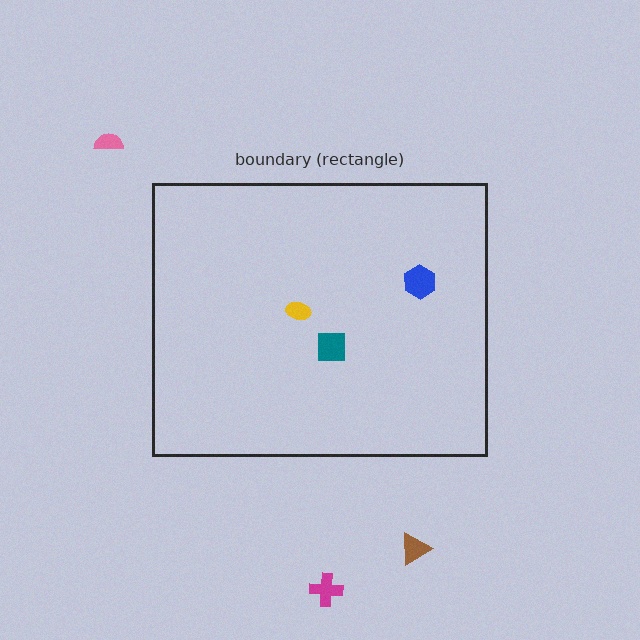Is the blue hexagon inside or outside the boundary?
Inside.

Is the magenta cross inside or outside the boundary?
Outside.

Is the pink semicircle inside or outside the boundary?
Outside.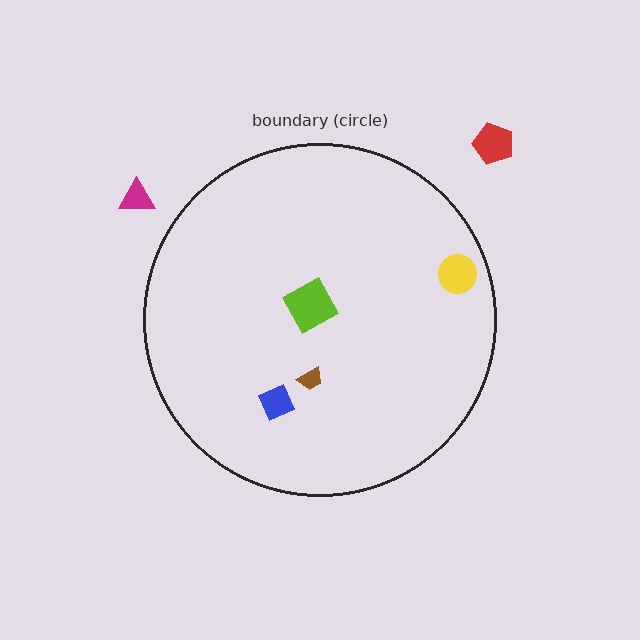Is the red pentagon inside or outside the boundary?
Outside.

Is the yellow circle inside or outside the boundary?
Inside.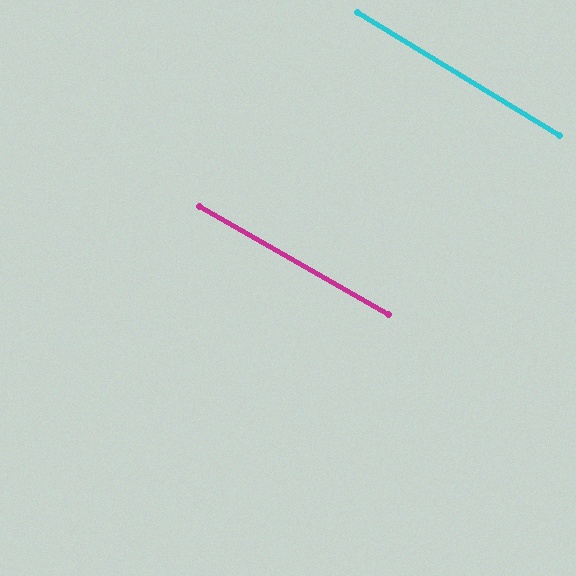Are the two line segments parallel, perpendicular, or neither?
Parallel — their directions differ by only 1.5°.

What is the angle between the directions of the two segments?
Approximately 1 degree.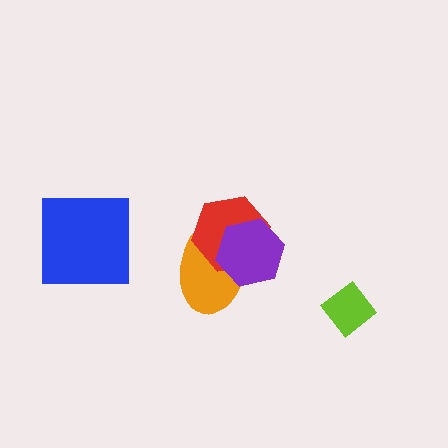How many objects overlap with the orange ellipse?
2 objects overlap with the orange ellipse.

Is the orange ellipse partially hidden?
Yes, it is partially covered by another shape.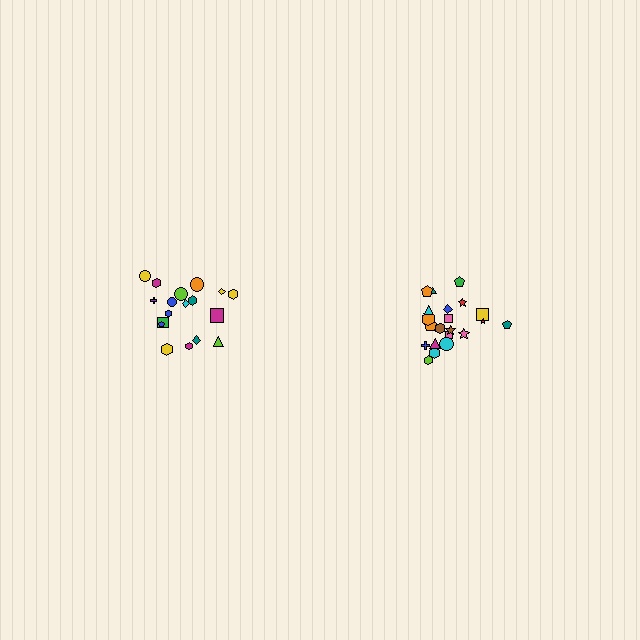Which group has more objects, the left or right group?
The right group.